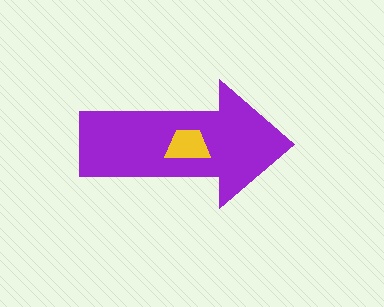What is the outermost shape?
The purple arrow.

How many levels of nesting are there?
2.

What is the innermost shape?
The yellow trapezoid.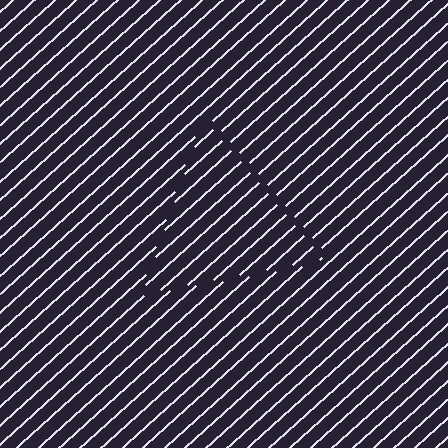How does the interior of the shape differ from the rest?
The interior of the shape contains the same grating, shifted by half a period — the contour is defined by the phase discontinuity where line-ends from the inner and outer gratings abut.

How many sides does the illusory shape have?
3 sides — the line-ends trace a triangle.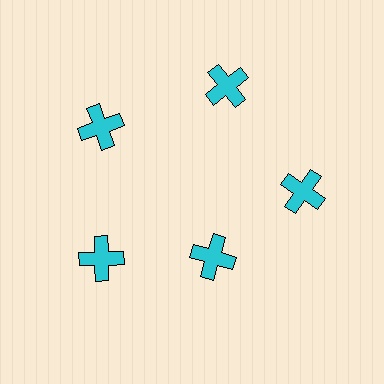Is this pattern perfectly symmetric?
No. The 5 cyan crosses are arranged in a ring, but one element near the 5 o'clock position is pulled inward toward the center, breaking the 5-fold rotational symmetry.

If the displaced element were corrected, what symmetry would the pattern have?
It would have 5-fold rotational symmetry — the pattern would map onto itself every 72 degrees.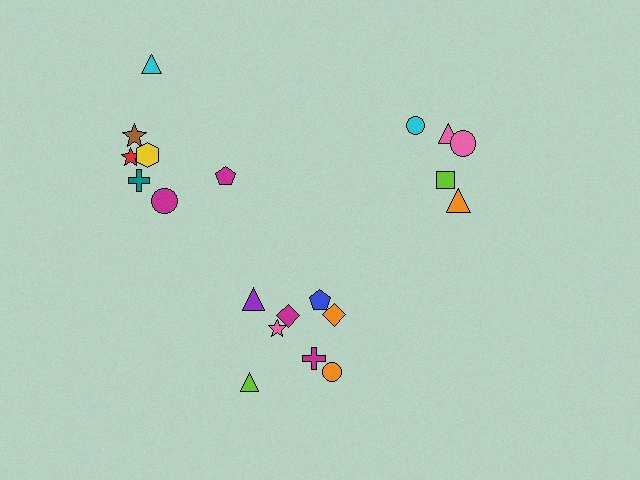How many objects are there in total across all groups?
There are 20 objects.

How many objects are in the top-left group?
There are 7 objects.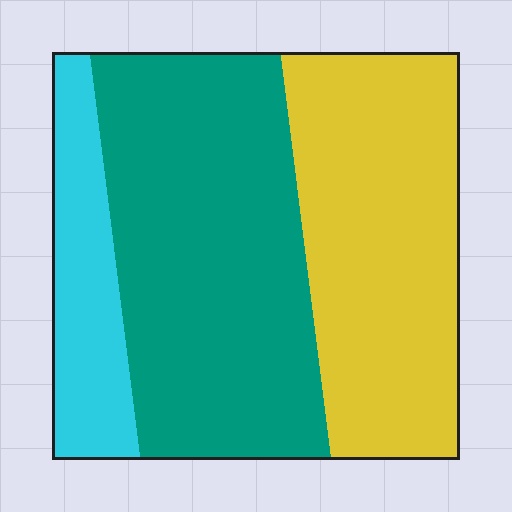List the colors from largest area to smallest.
From largest to smallest: teal, yellow, cyan.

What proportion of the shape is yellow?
Yellow covers roughly 40% of the shape.